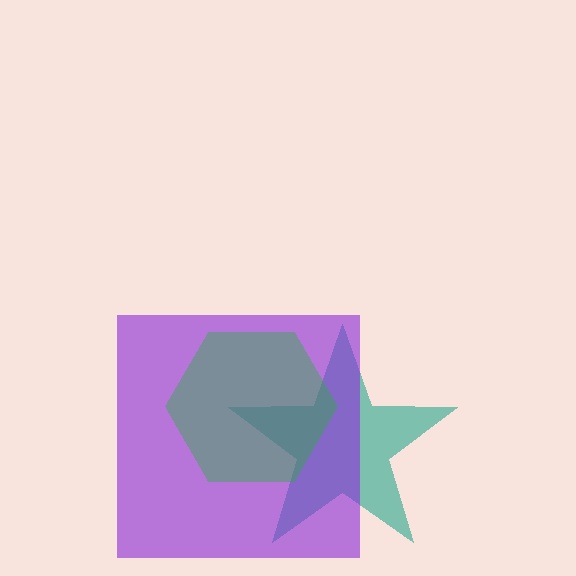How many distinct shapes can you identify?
There are 3 distinct shapes: a teal star, a purple square, a green hexagon.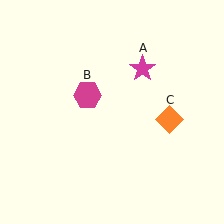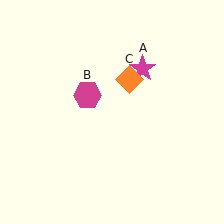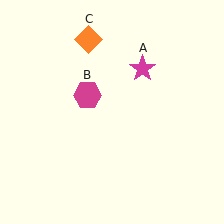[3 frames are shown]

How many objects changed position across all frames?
1 object changed position: orange diamond (object C).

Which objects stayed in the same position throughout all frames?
Magenta star (object A) and magenta hexagon (object B) remained stationary.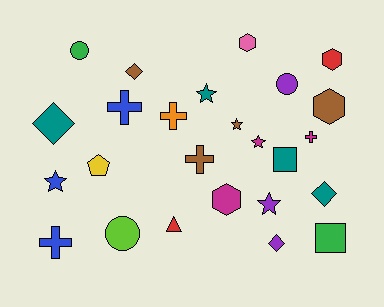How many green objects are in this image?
There are 2 green objects.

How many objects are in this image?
There are 25 objects.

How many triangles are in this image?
There is 1 triangle.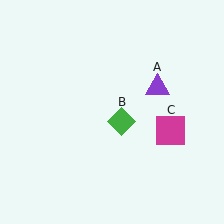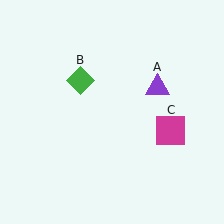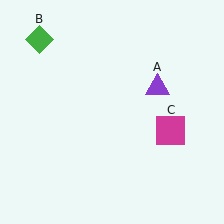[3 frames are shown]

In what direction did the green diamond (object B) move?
The green diamond (object B) moved up and to the left.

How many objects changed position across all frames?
1 object changed position: green diamond (object B).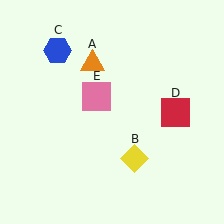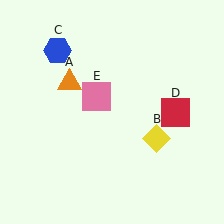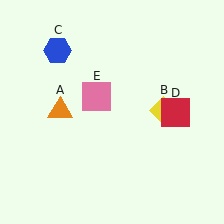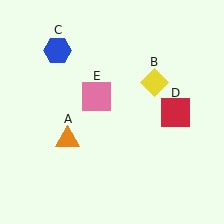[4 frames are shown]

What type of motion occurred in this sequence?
The orange triangle (object A), yellow diamond (object B) rotated counterclockwise around the center of the scene.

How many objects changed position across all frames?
2 objects changed position: orange triangle (object A), yellow diamond (object B).